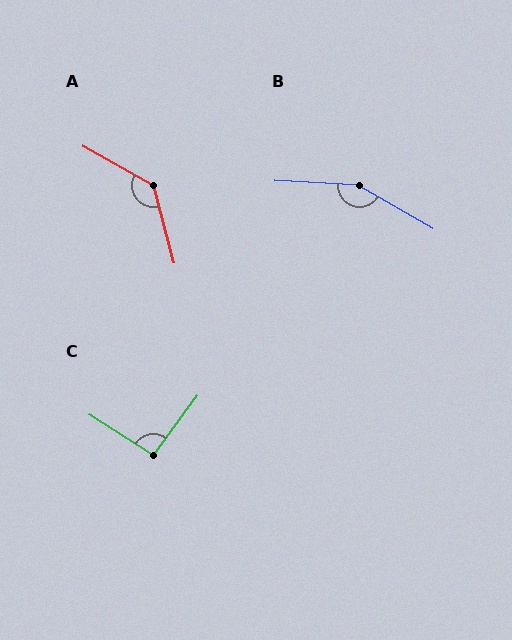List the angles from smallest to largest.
C (94°), A (134°), B (153°).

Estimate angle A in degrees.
Approximately 134 degrees.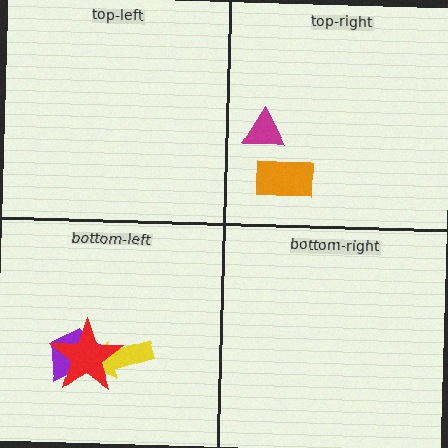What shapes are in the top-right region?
The magenta triangle, the orange rectangle.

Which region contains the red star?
The bottom-left region.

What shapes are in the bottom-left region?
The purple trapezoid, the yellow arrow, the red star.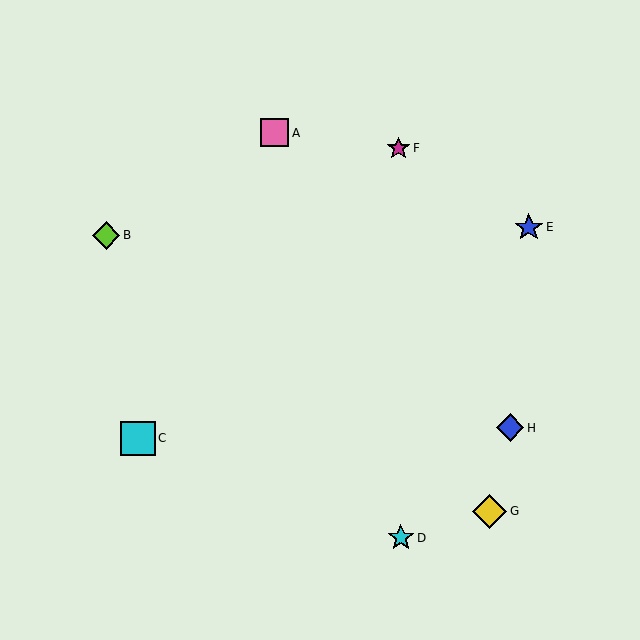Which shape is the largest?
The yellow diamond (labeled G) is the largest.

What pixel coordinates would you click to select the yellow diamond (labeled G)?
Click at (489, 511) to select the yellow diamond G.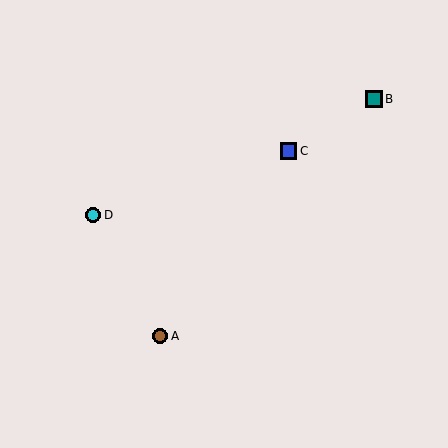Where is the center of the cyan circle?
The center of the cyan circle is at (93, 215).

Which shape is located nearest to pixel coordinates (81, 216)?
The cyan circle (labeled D) at (93, 215) is nearest to that location.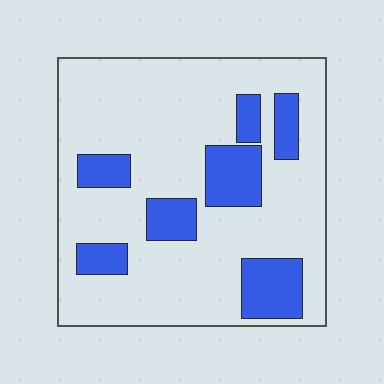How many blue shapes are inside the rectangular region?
7.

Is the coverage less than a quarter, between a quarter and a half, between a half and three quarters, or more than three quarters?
Less than a quarter.